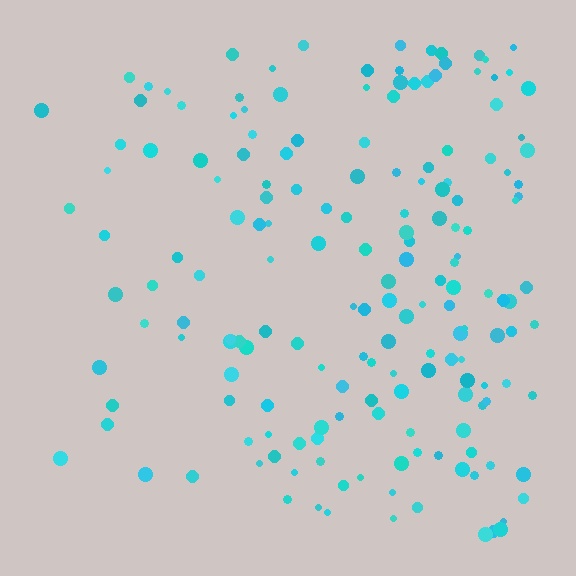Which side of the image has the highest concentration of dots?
The right.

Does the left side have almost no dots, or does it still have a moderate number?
Still a moderate number, just noticeably fewer than the right.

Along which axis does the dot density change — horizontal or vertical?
Horizontal.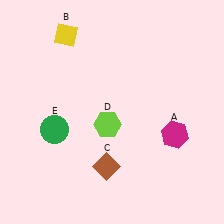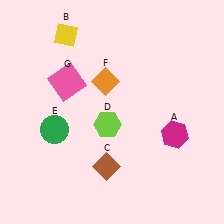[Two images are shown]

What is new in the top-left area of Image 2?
A pink square (G) was added in the top-left area of Image 2.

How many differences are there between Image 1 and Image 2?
There are 2 differences between the two images.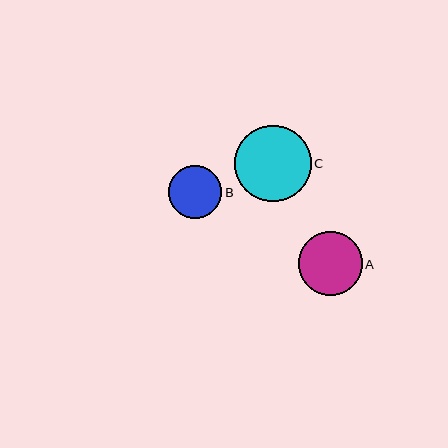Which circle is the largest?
Circle C is the largest with a size of approximately 77 pixels.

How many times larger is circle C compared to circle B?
Circle C is approximately 1.4 times the size of circle B.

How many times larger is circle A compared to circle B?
Circle A is approximately 1.2 times the size of circle B.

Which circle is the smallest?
Circle B is the smallest with a size of approximately 53 pixels.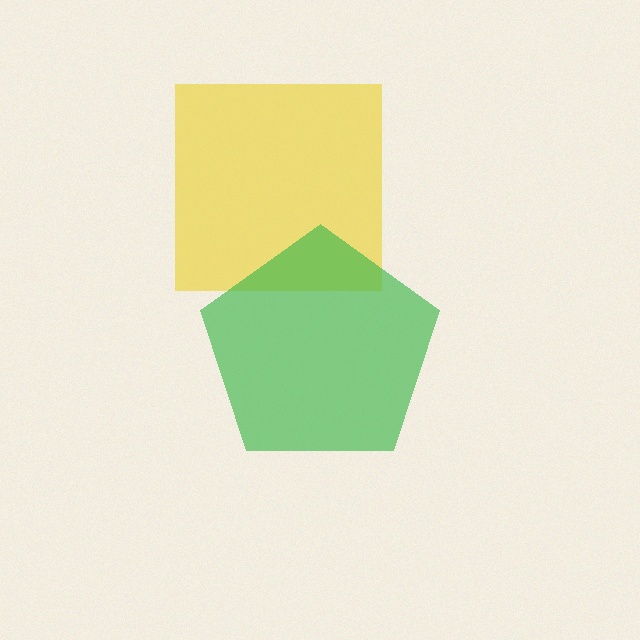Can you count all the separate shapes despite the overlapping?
Yes, there are 2 separate shapes.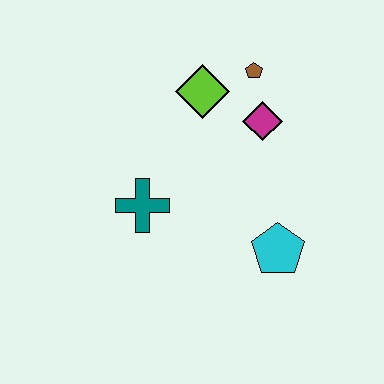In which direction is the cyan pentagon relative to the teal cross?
The cyan pentagon is to the right of the teal cross.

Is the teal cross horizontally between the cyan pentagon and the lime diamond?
No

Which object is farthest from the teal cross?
The brown pentagon is farthest from the teal cross.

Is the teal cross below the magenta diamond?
Yes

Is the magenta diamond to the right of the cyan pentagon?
No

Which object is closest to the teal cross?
The lime diamond is closest to the teal cross.